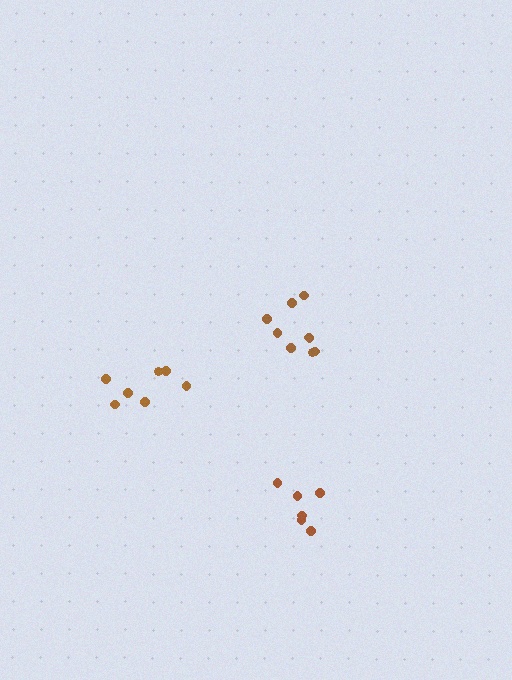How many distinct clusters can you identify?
There are 3 distinct clusters.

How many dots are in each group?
Group 1: 7 dots, Group 2: 9 dots, Group 3: 6 dots (22 total).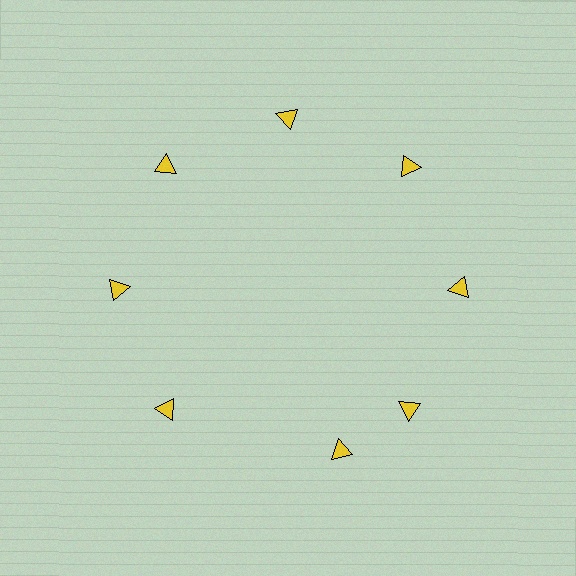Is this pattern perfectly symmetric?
No. The 8 yellow triangles are arranged in a ring, but one element near the 6 o'clock position is rotated out of alignment along the ring, breaking the 8-fold rotational symmetry.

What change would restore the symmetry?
The symmetry would be restored by rotating it back into even spacing with its neighbors so that all 8 triangles sit at equal angles and equal distance from the center.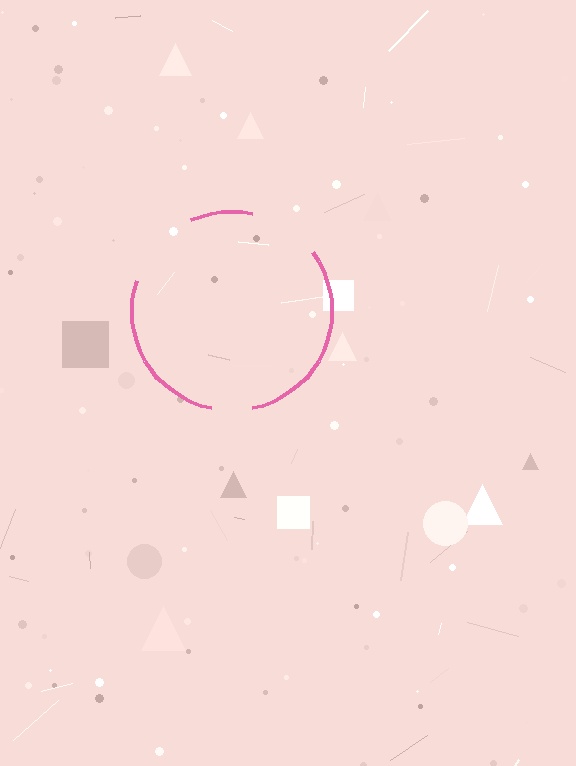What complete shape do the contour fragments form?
The contour fragments form a circle.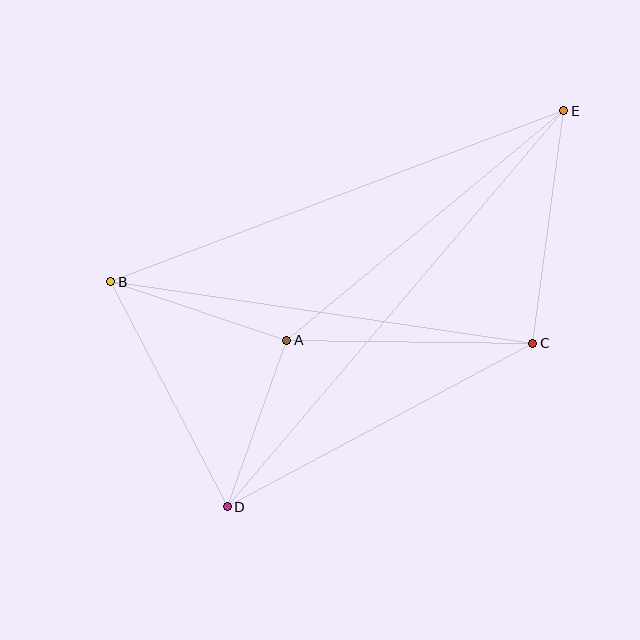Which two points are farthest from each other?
Points D and E are farthest from each other.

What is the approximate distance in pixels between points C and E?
The distance between C and E is approximately 235 pixels.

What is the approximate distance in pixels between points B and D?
The distance between B and D is approximately 253 pixels.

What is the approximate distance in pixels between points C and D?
The distance between C and D is approximately 347 pixels.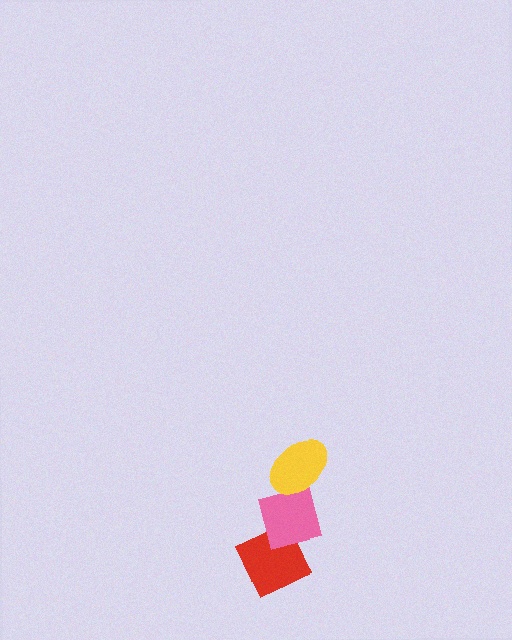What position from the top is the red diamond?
The red diamond is 3rd from the top.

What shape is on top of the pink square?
The yellow ellipse is on top of the pink square.